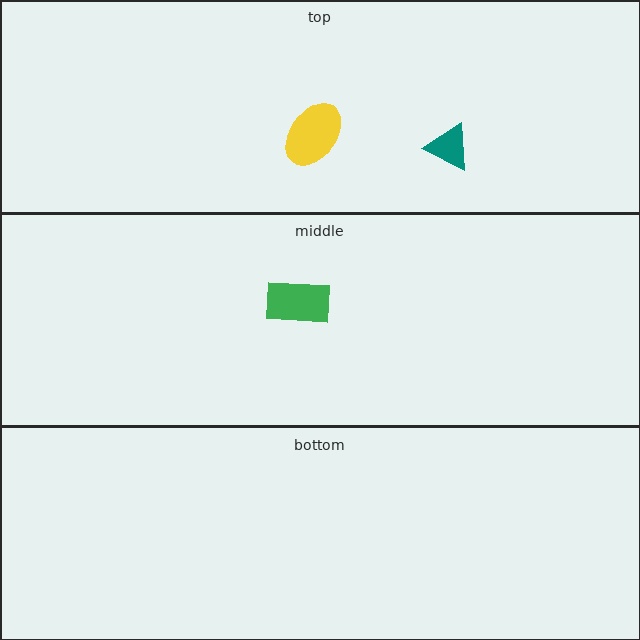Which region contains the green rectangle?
The middle region.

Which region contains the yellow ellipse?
The top region.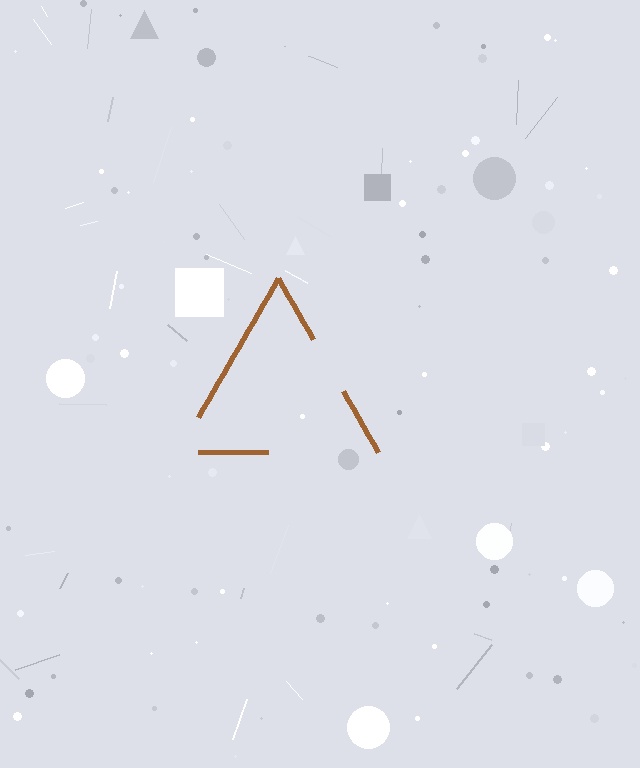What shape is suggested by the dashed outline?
The dashed outline suggests a triangle.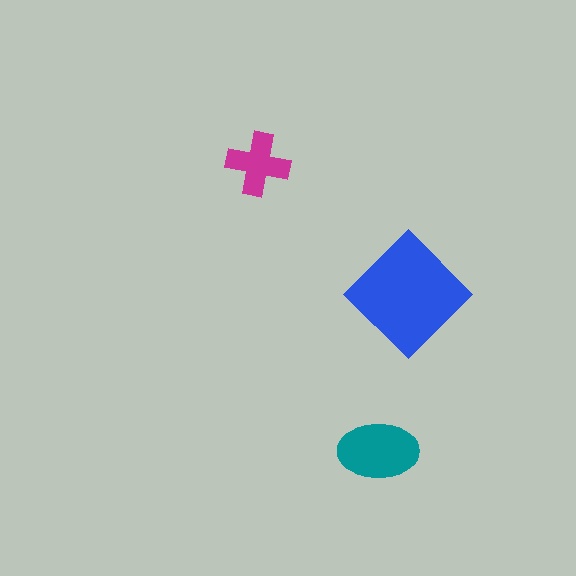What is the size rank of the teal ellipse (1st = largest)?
2nd.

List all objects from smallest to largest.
The magenta cross, the teal ellipse, the blue diamond.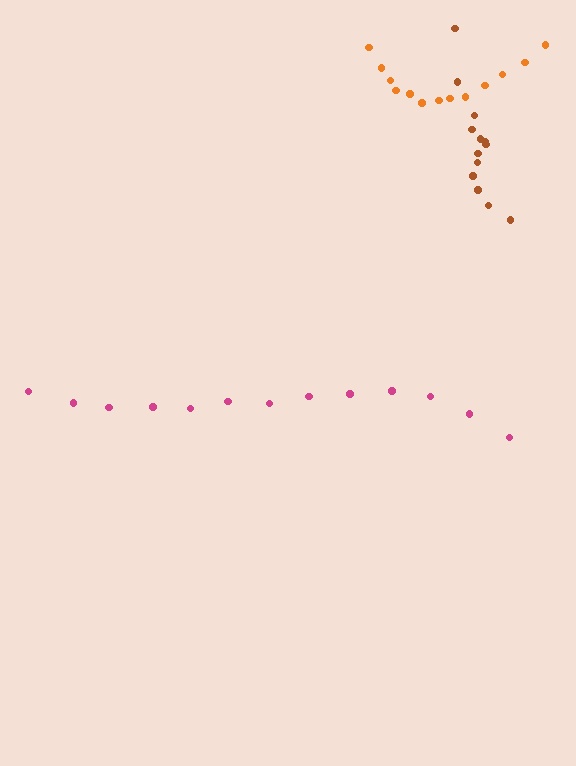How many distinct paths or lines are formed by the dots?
There are 3 distinct paths.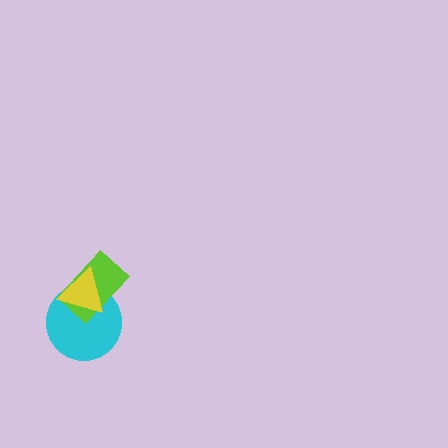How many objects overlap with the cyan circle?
2 objects overlap with the cyan circle.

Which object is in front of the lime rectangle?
The yellow triangle is in front of the lime rectangle.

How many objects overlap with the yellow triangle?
2 objects overlap with the yellow triangle.